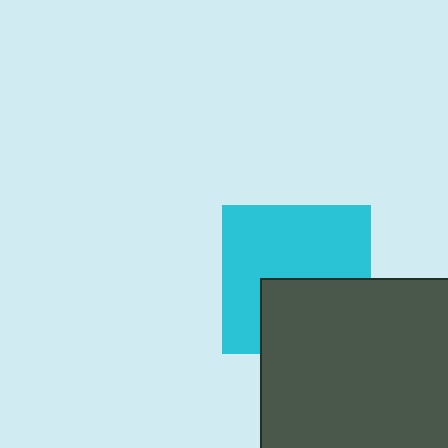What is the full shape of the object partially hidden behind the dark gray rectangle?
The partially hidden object is a cyan square.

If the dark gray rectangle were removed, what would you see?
You would see the complete cyan square.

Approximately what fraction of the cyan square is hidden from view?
Roughly 38% of the cyan square is hidden behind the dark gray rectangle.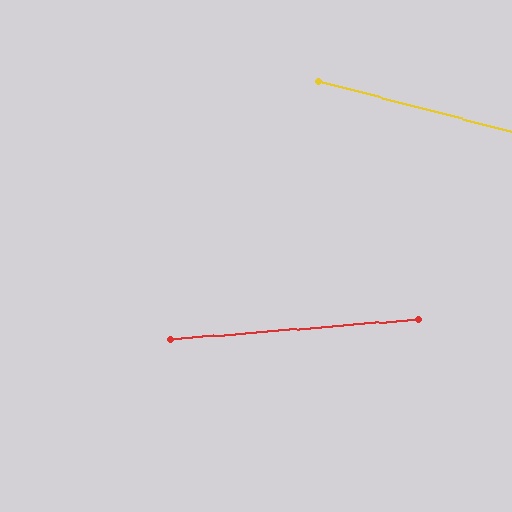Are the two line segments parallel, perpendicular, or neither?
Neither parallel nor perpendicular — they differ by about 19°.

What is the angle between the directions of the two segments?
Approximately 19 degrees.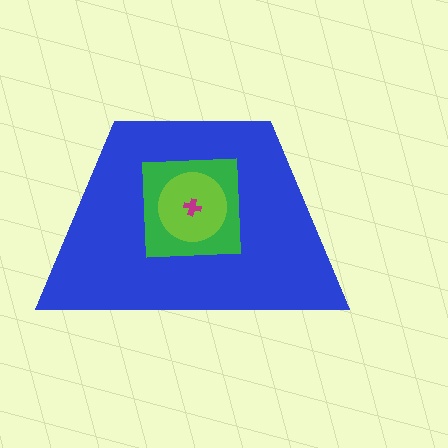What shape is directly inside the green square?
The lime circle.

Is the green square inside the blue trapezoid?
Yes.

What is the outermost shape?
The blue trapezoid.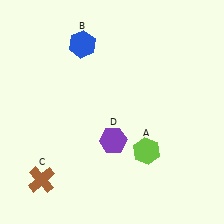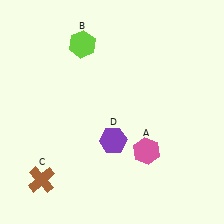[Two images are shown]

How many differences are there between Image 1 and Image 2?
There are 2 differences between the two images.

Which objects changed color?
A changed from lime to pink. B changed from blue to lime.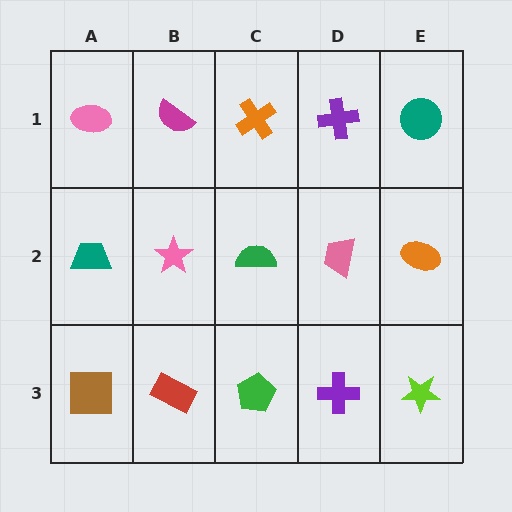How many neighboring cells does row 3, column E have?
2.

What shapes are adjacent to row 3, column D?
A pink trapezoid (row 2, column D), a green pentagon (row 3, column C), a lime star (row 3, column E).